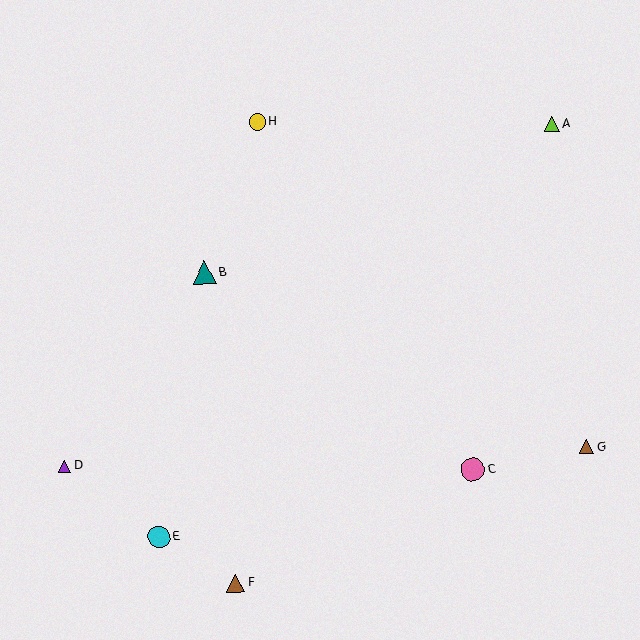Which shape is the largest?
The teal triangle (labeled B) is the largest.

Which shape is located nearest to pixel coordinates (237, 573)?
The brown triangle (labeled F) at (235, 583) is nearest to that location.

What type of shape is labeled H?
Shape H is a yellow circle.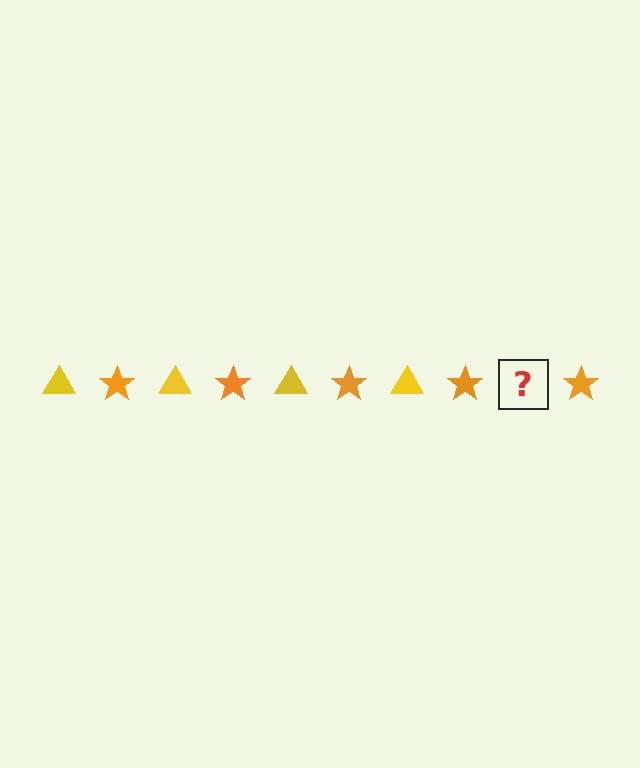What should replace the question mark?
The question mark should be replaced with a yellow triangle.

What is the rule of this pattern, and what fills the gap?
The rule is that the pattern alternates between yellow triangle and orange star. The gap should be filled with a yellow triangle.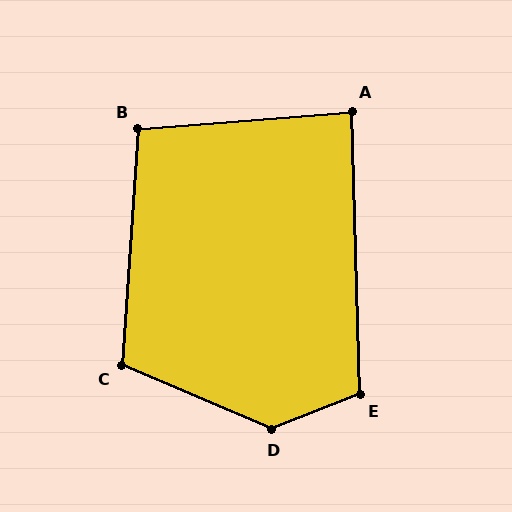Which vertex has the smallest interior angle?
A, at approximately 87 degrees.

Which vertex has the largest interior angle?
D, at approximately 136 degrees.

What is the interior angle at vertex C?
Approximately 109 degrees (obtuse).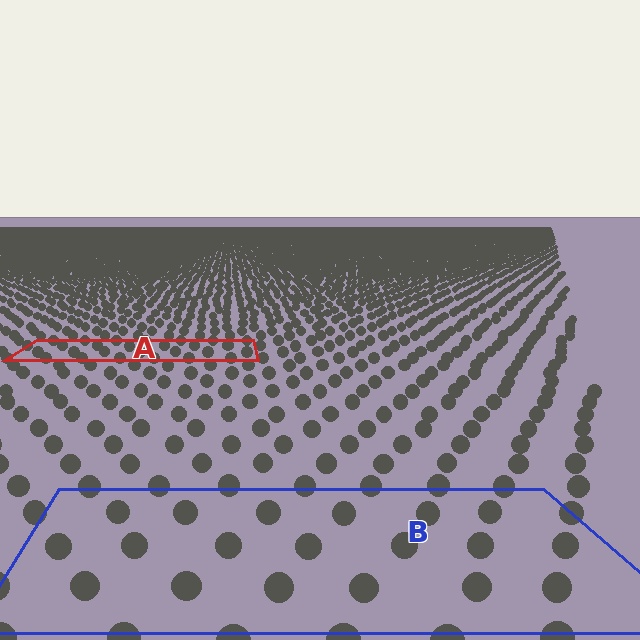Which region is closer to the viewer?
Region B is closer. The texture elements there are larger and more spread out.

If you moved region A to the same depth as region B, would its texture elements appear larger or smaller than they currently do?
They would appear larger. At a closer depth, the same texture elements are projected at a bigger on-screen size.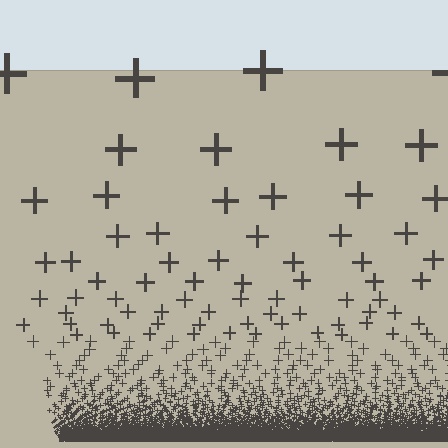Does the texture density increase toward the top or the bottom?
Density increases toward the bottom.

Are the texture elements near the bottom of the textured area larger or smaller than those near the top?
Smaller. The gradient is inverted — elements near the bottom are smaller and denser.